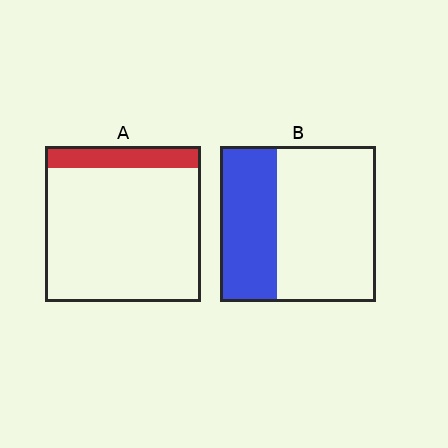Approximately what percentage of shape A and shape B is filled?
A is approximately 15% and B is approximately 35%.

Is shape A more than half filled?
No.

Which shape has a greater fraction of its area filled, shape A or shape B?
Shape B.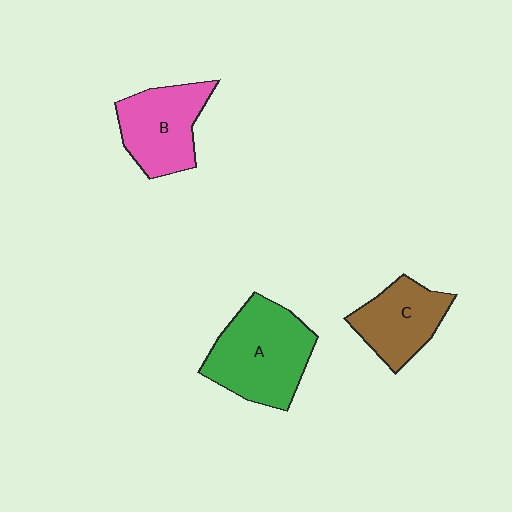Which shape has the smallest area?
Shape C (brown).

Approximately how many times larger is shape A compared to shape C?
Approximately 1.5 times.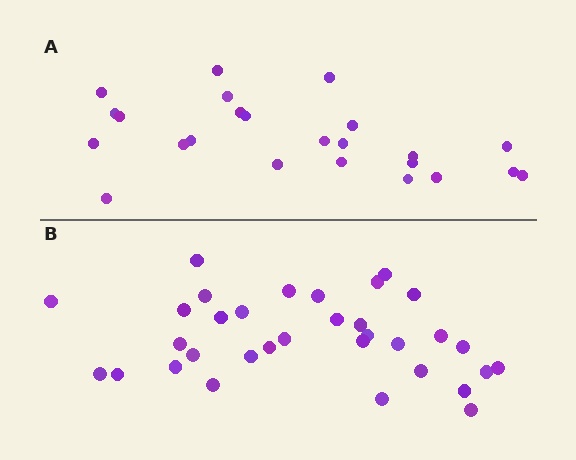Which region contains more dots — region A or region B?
Region B (the bottom region) has more dots.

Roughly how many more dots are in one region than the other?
Region B has roughly 8 or so more dots than region A.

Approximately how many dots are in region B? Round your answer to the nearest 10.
About 30 dots. (The exact count is 33, which rounds to 30.)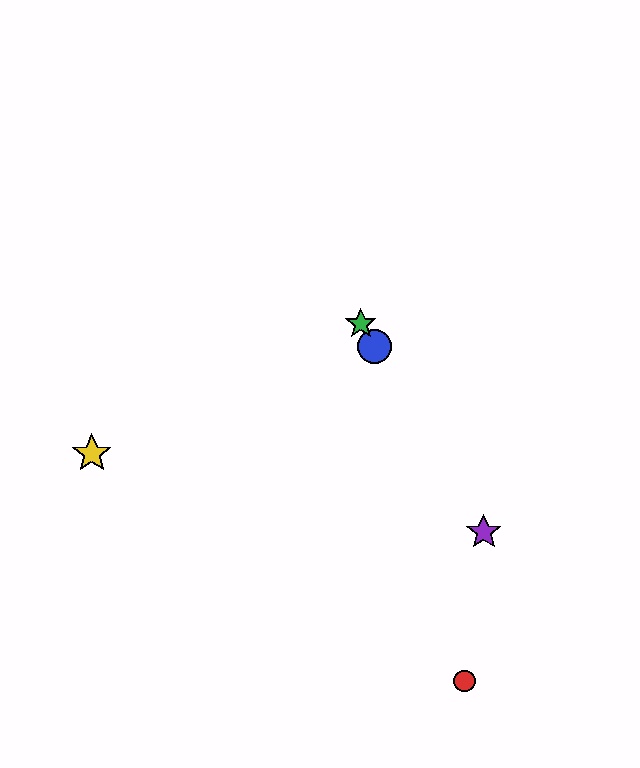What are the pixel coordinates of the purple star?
The purple star is at (484, 532).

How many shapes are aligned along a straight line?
3 shapes (the blue circle, the green star, the purple star) are aligned along a straight line.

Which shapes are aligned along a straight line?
The blue circle, the green star, the purple star are aligned along a straight line.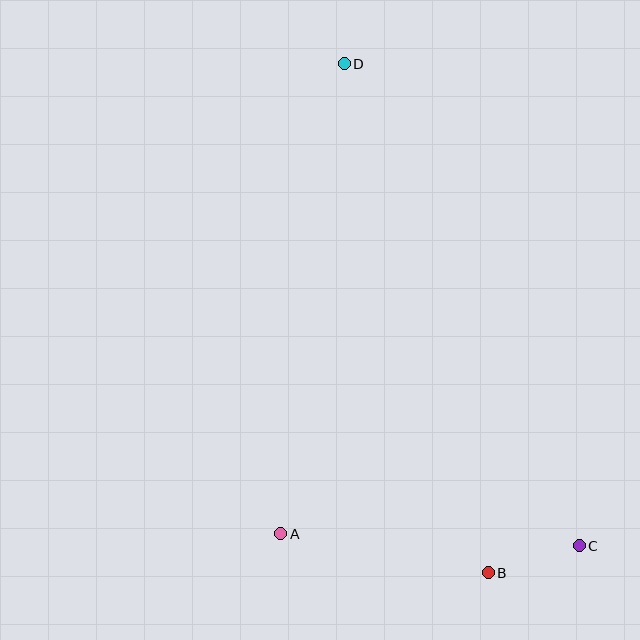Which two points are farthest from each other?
Points C and D are farthest from each other.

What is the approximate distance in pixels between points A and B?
The distance between A and B is approximately 211 pixels.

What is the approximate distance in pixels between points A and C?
The distance between A and C is approximately 299 pixels.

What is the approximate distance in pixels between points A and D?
The distance between A and D is approximately 474 pixels.